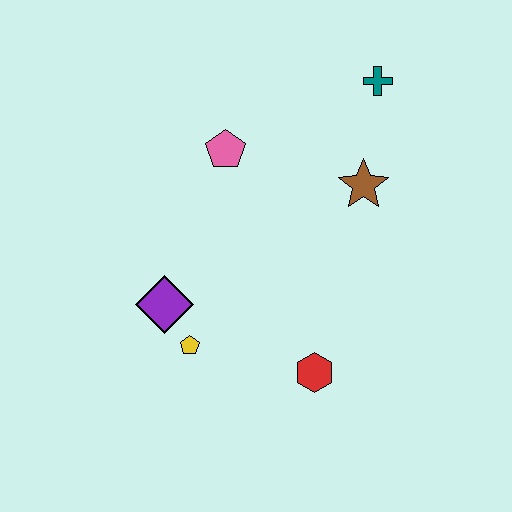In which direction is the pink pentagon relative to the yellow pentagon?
The pink pentagon is above the yellow pentagon.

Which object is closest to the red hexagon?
The yellow pentagon is closest to the red hexagon.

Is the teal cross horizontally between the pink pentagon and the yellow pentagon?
No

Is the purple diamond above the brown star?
No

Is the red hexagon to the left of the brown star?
Yes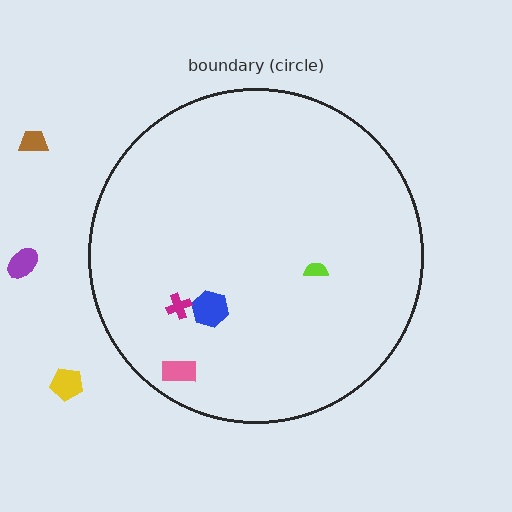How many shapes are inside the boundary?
4 inside, 3 outside.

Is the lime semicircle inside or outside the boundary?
Inside.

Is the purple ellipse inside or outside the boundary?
Outside.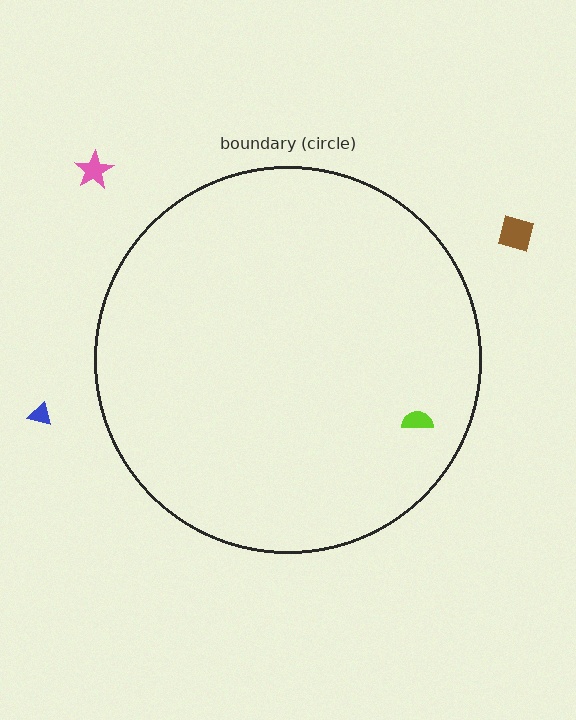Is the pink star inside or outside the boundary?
Outside.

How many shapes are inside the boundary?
1 inside, 3 outside.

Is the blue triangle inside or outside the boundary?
Outside.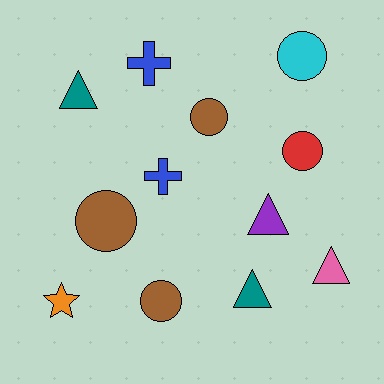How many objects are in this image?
There are 12 objects.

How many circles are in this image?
There are 5 circles.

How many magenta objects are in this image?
There are no magenta objects.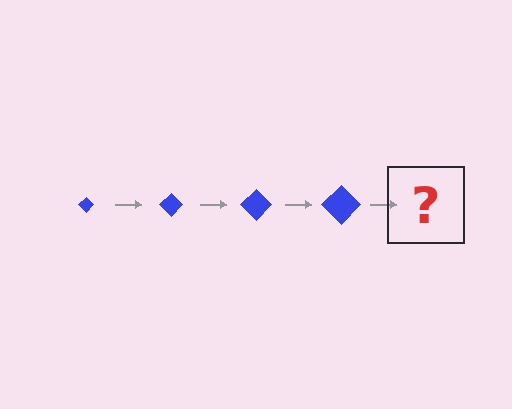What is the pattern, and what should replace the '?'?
The pattern is that the diamond gets progressively larger each step. The '?' should be a blue diamond, larger than the previous one.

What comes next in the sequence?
The next element should be a blue diamond, larger than the previous one.